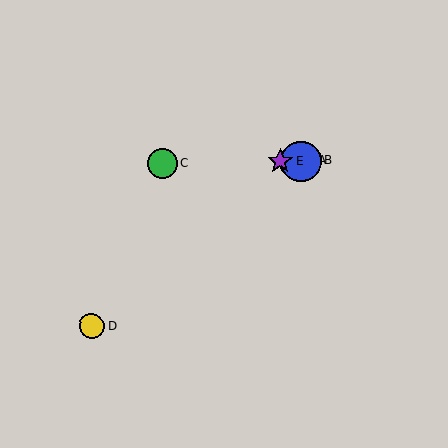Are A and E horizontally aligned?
Yes, both are at y≈161.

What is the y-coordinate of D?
Object D is at y≈326.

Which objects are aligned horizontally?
Objects A, B, C, E are aligned horizontally.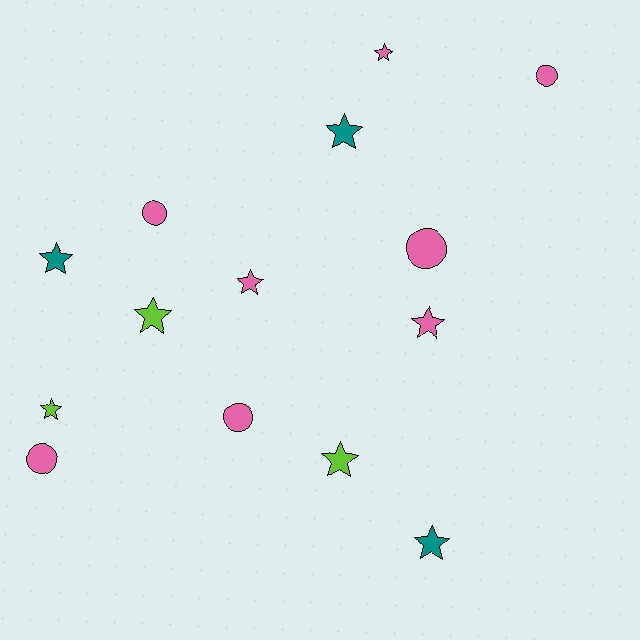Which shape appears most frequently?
Star, with 9 objects.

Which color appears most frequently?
Pink, with 8 objects.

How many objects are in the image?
There are 14 objects.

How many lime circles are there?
There are no lime circles.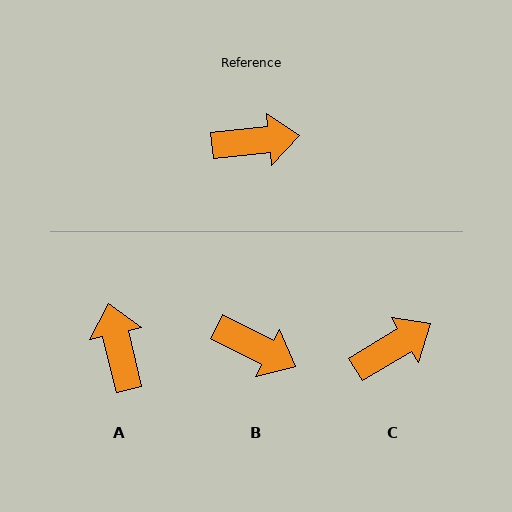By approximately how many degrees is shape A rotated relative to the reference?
Approximately 97 degrees counter-clockwise.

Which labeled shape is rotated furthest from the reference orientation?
A, about 97 degrees away.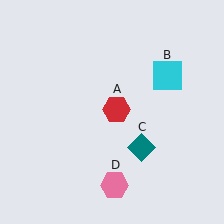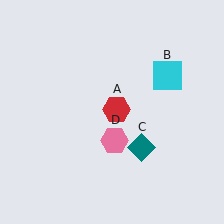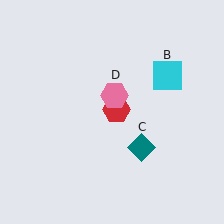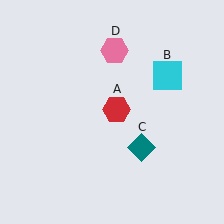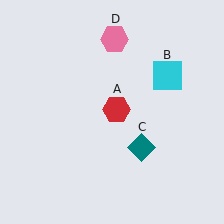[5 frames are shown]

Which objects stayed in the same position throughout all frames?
Red hexagon (object A) and cyan square (object B) and teal diamond (object C) remained stationary.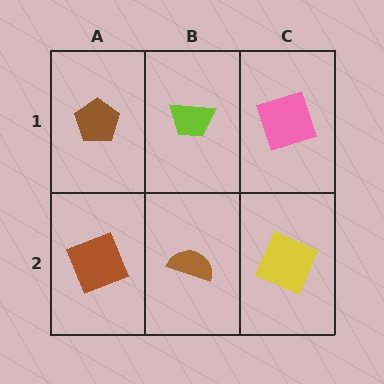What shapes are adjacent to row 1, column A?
A brown square (row 2, column A), a lime trapezoid (row 1, column B).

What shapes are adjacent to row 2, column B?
A lime trapezoid (row 1, column B), a brown square (row 2, column A), a yellow square (row 2, column C).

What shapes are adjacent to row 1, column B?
A brown semicircle (row 2, column B), a brown pentagon (row 1, column A), a pink square (row 1, column C).